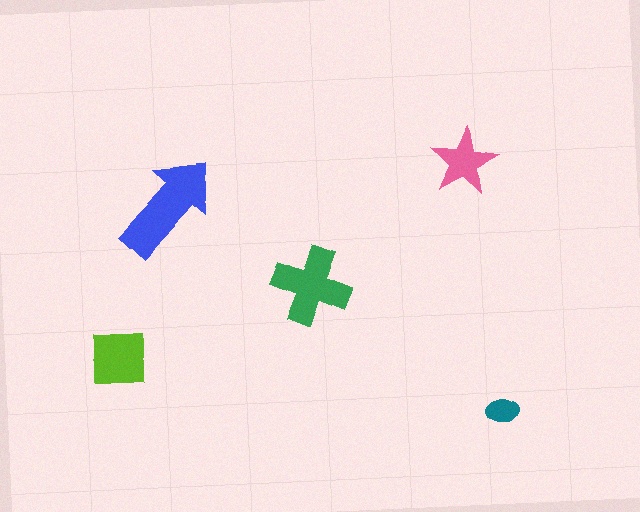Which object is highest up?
The pink star is topmost.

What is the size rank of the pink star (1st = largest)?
4th.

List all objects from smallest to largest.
The teal ellipse, the pink star, the lime square, the green cross, the blue arrow.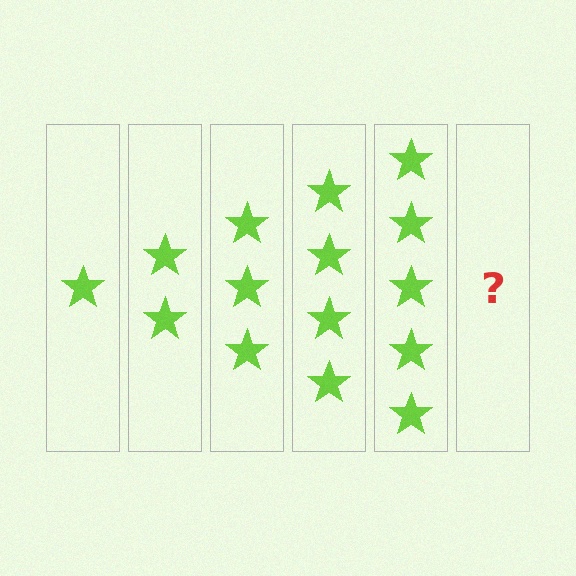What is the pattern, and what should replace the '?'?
The pattern is that each step adds one more star. The '?' should be 6 stars.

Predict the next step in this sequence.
The next step is 6 stars.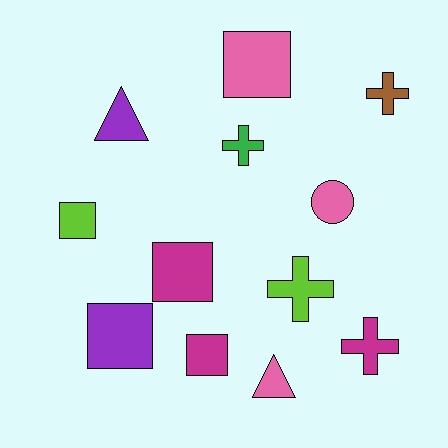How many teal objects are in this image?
There are no teal objects.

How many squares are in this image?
There are 5 squares.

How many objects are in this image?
There are 12 objects.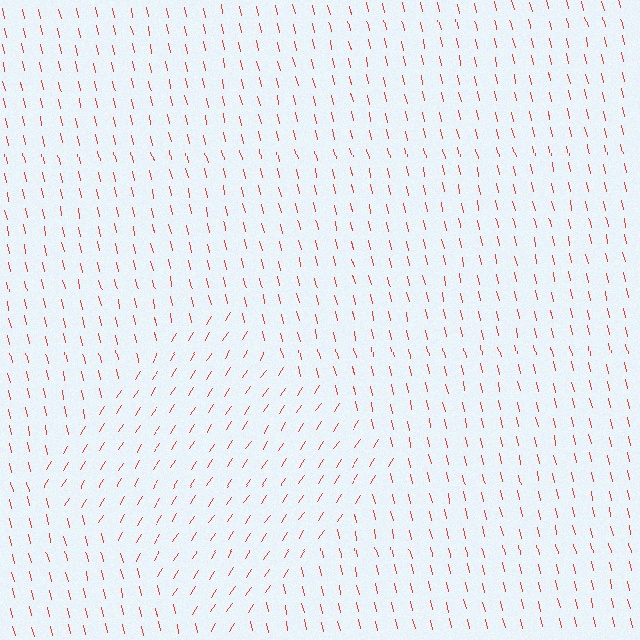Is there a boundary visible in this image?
Yes, there is a texture boundary formed by a change in line orientation.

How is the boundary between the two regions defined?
The boundary is defined purely by a change in line orientation (approximately 45 degrees difference). All lines are the same color and thickness.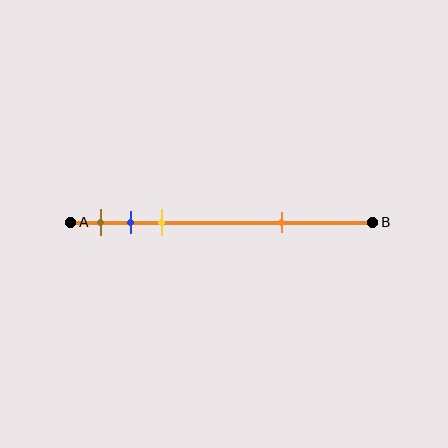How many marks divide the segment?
There are 4 marks dividing the segment.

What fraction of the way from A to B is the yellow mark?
The yellow mark is approximately 30% (0.3) of the way from A to B.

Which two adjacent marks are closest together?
The blue and yellow marks are the closest adjacent pair.